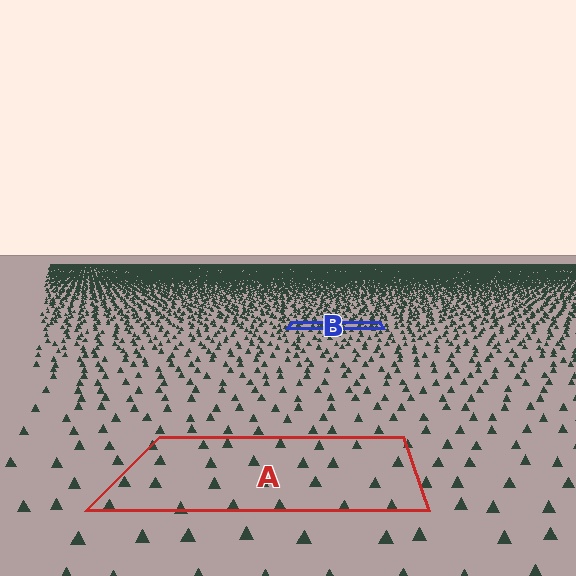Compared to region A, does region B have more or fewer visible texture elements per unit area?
Region B has more texture elements per unit area — they are packed more densely because it is farther away.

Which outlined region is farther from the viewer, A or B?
Region B is farther from the viewer — the texture elements inside it appear smaller and more densely packed.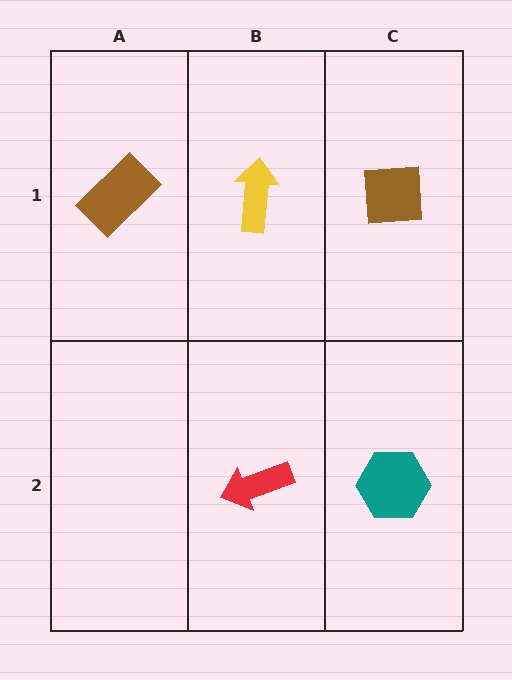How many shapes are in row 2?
2 shapes.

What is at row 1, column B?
A yellow arrow.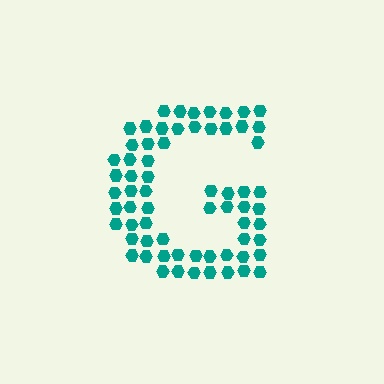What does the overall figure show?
The overall figure shows the letter G.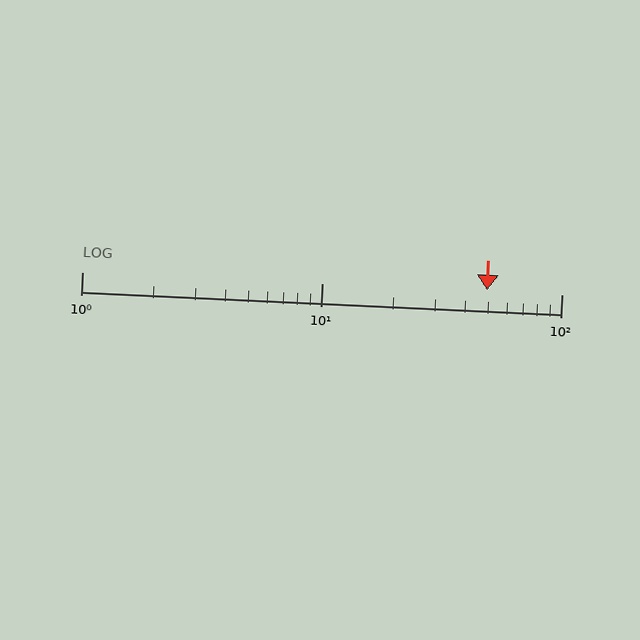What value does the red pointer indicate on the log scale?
The pointer indicates approximately 49.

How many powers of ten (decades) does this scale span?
The scale spans 2 decades, from 1 to 100.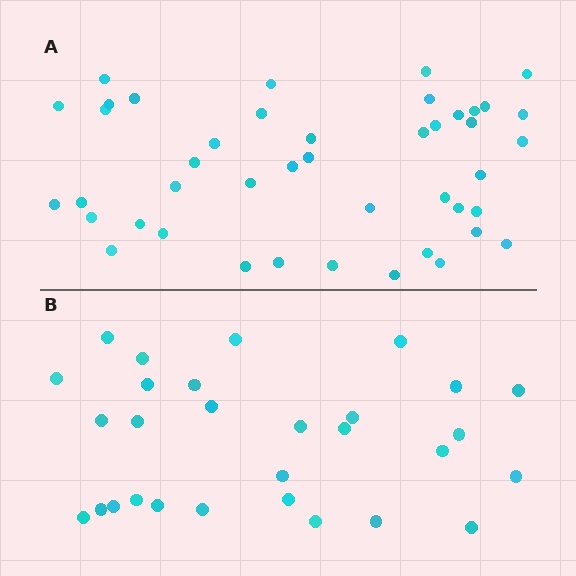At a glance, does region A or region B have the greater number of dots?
Region A (the top region) has more dots.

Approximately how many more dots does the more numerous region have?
Region A has approximately 15 more dots than region B.